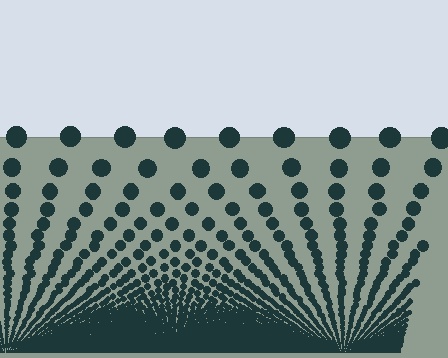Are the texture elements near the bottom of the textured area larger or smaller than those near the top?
Smaller. The gradient is inverted — elements near the bottom are smaller and denser.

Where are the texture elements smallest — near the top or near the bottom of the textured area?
Near the bottom.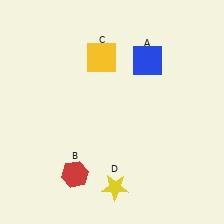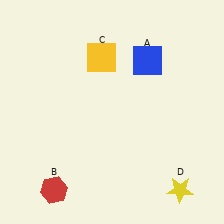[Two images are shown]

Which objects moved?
The objects that moved are: the red hexagon (B), the yellow star (D).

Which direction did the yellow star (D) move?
The yellow star (D) moved right.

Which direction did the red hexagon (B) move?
The red hexagon (B) moved left.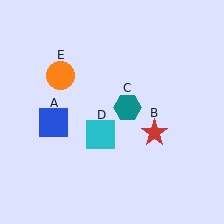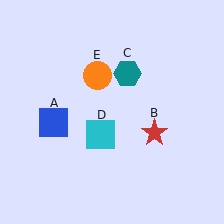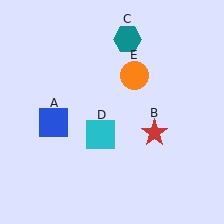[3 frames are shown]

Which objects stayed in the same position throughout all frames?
Blue square (object A) and red star (object B) and cyan square (object D) remained stationary.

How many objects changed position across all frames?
2 objects changed position: teal hexagon (object C), orange circle (object E).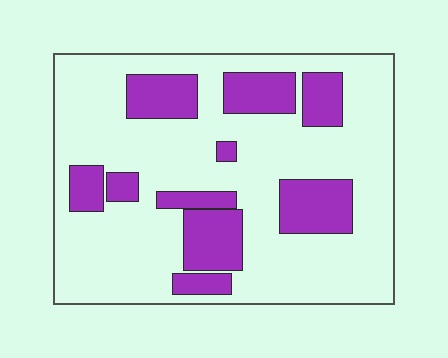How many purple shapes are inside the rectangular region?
10.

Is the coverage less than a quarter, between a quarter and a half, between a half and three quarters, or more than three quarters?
Between a quarter and a half.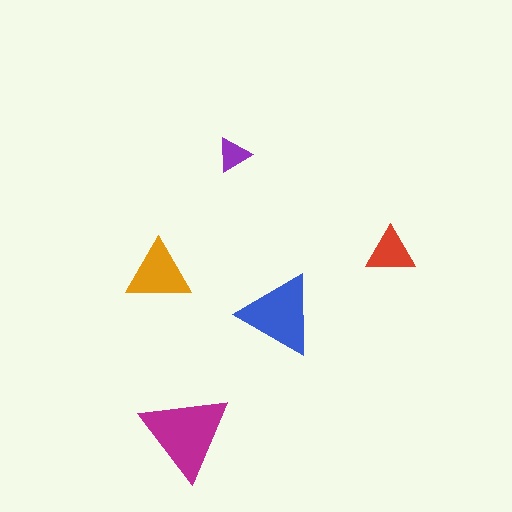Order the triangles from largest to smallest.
the magenta one, the blue one, the orange one, the red one, the purple one.